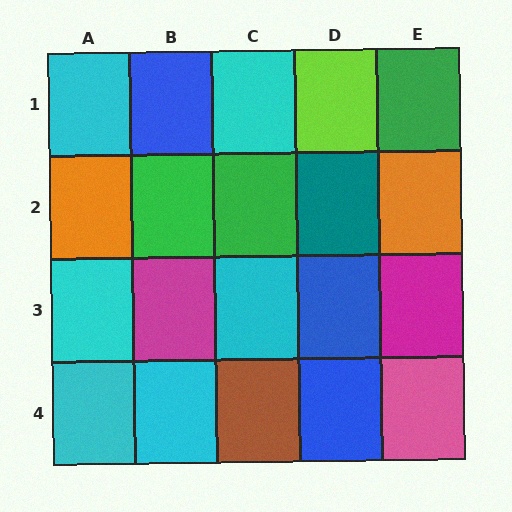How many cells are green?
3 cells are green.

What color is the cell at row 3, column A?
Cyan.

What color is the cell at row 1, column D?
Lime.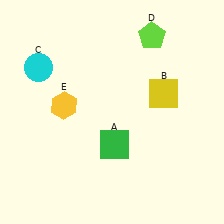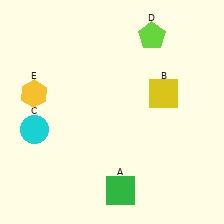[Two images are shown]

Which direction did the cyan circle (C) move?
The cyan circle (C) moved down.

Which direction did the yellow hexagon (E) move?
The yellow hexagon (E) moved left.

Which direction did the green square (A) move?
The green square (A) moved down.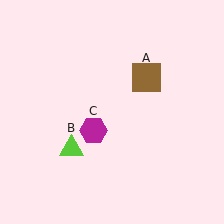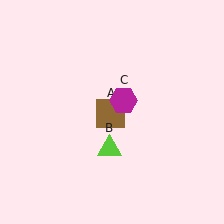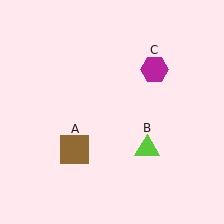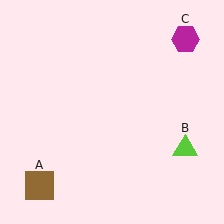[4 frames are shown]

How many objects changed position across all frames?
3 objects changed position: brown square (object A), lime triangle (object B), magenta hexagon (object C).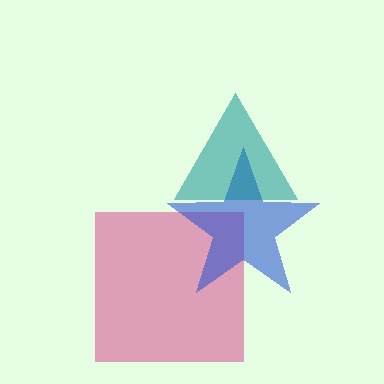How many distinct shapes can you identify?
There are 3 distinct shapes: a magenta square, a blue star, a teal triangle.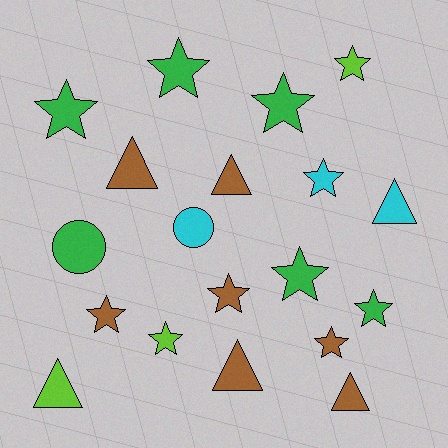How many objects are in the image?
There are 19 objects.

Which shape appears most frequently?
Star, with 11 objects.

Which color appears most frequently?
Brown, with 7 objects.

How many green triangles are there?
There are no green triangles.